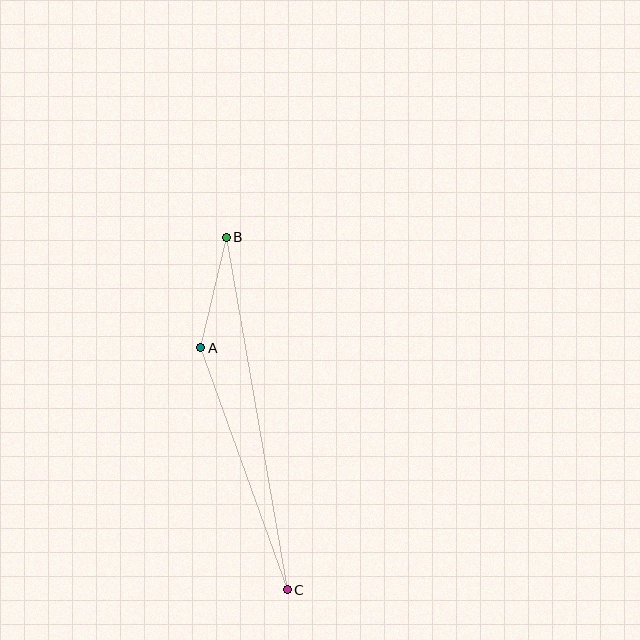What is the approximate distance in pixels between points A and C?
The distance between A and C is approximately 257 pixels.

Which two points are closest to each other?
Points A and B are closest to each other.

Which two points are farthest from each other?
Points B and C are farthest from each other.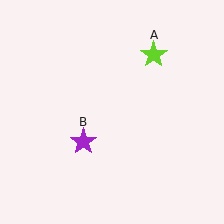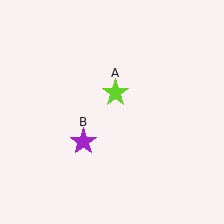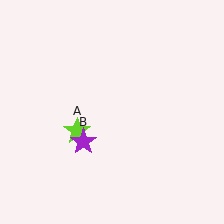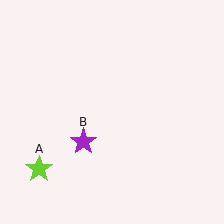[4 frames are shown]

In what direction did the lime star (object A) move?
The lime star (object A) moved down and to the left.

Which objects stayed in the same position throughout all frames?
Purple star (object B) remained stationary.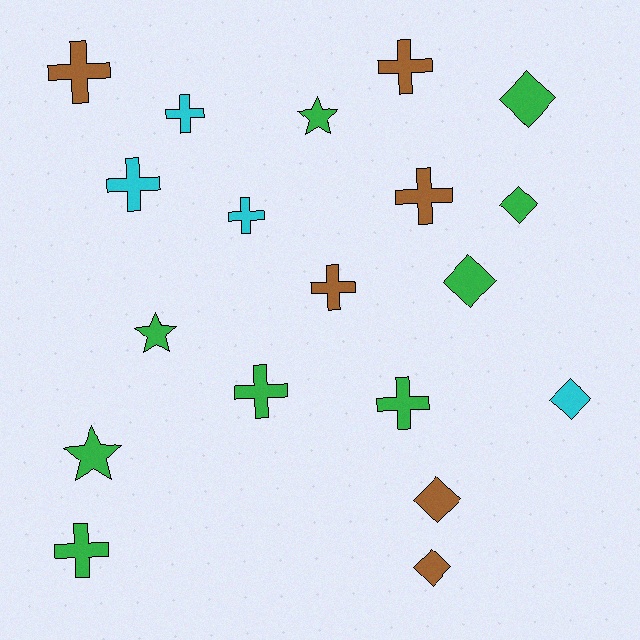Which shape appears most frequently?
Cross, with 10 objects.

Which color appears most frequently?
Green, with 9 objects.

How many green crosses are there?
There are 3 green crosses.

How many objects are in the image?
There are 19 objects.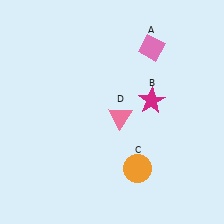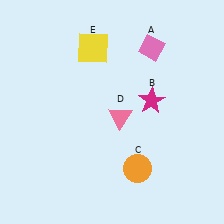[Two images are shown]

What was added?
A yellow square (E) was added in Image 2.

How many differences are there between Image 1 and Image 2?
There is 1 difference between the two images.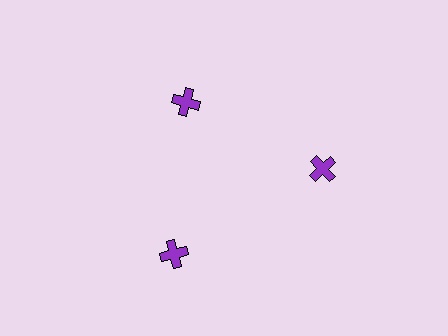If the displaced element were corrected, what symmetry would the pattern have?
It would have 3-fold rotational symmetry — the pattern would map onto itself every 120 degrees.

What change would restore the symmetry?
The symmetry would be restored by moving it outward, back onto the ring so that all 3 crosses sit at equal angles and equal distance from the center.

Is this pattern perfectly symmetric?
No. The 3 purple crosses are arranged in a ring, but one element near the 11 o'clock position is pulled inward toward the center, breaking the 3-fold rotational symmetry.